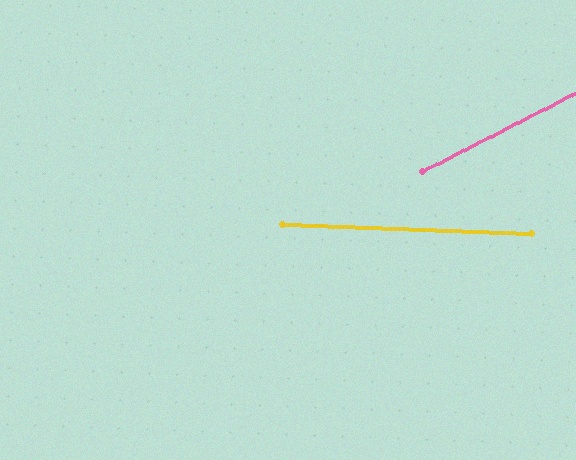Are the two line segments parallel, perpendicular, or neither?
Neither parallel nor perpendicular — they differ by about 29°.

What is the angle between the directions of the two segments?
Approximately 29 degrees.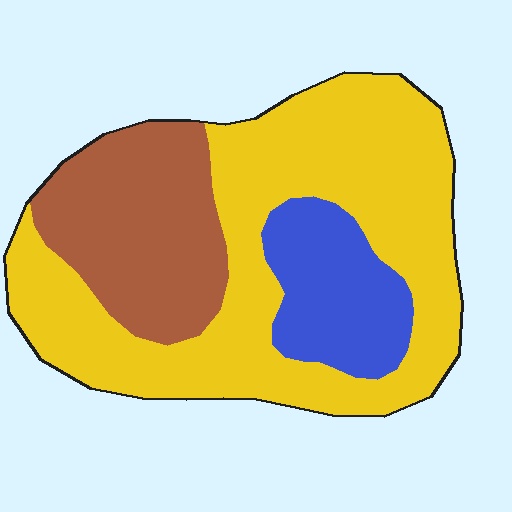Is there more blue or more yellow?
Yellow.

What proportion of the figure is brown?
Brown covers 26% of the figure.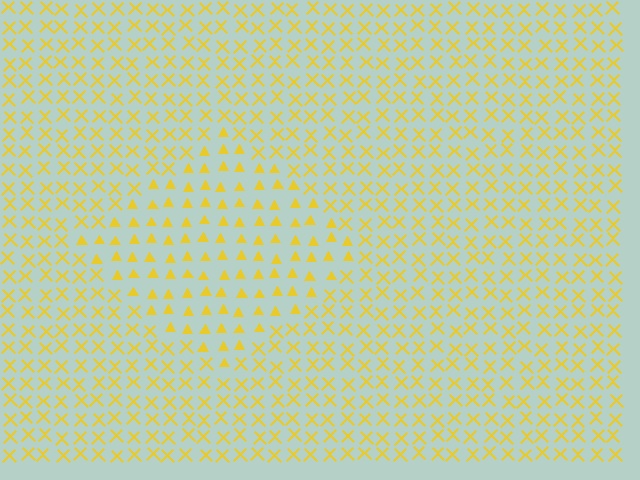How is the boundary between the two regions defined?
The boundary is defined by a change in element shape: triangles inside vs. X marks outside. All elements share the same color and spacing.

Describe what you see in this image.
The image is filled with small yellow elements arranged in a uniform grid. A diamond-shaped region contains triangles, while the surrounding area contains X marks. The boundary is defined purely by the change in element shape.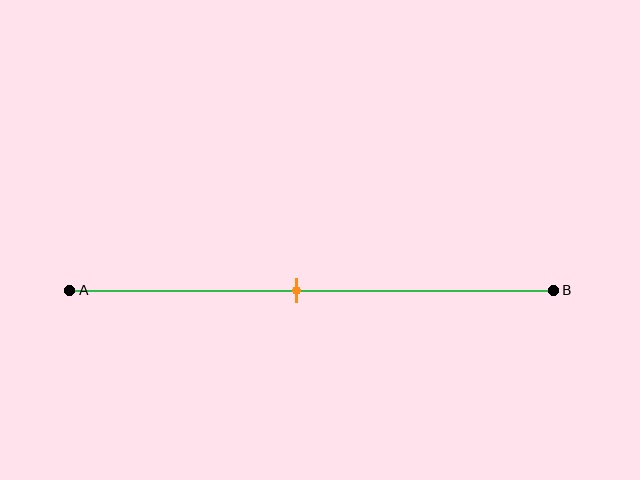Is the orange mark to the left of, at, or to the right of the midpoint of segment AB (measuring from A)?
The orange mark is to the left of the midpoint of segment AB.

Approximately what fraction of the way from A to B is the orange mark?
The orange mark is approximately 45% of the way from A to B.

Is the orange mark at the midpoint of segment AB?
No, the mark is at about 45% from A, not at the 50% midpoint.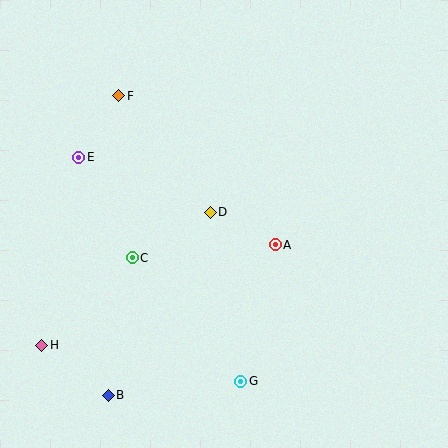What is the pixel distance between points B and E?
The distance between B and E is 240 pixels.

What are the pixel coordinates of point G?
Point G is at (241, 381).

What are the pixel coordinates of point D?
Point D is at (210, 212).